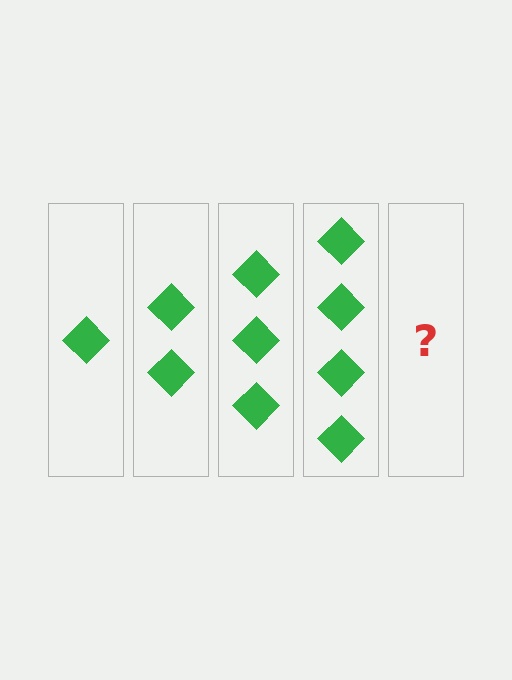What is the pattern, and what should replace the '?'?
The pattern is that each step adds one more diamond. The '?' should be 5 diamonds.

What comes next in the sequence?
The next element should be 5 diamonds.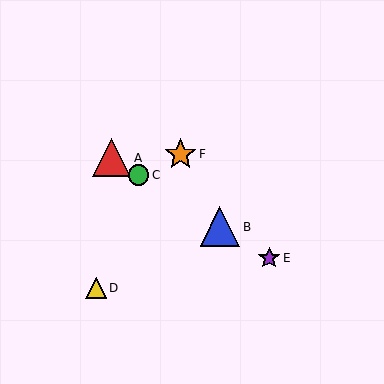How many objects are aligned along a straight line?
4 objects (A, B, C, E) are aligned along a straight line.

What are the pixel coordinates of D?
Object D is at (96, 288).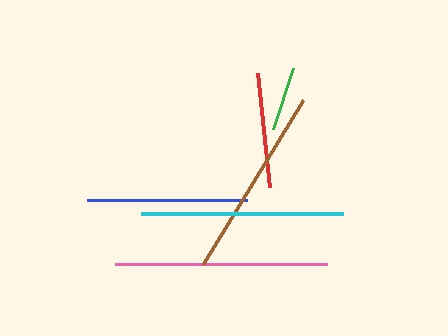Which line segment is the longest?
The pink line is the longest at approximately 211 pixels.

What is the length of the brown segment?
The brown segment is approximately 193 pixels long.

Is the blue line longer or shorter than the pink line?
The pink line is longer than the blue line.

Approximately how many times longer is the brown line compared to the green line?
The brown line is approximately 3.0 times the length of the green line.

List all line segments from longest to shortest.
From longest to shortest: pink, cyan, brown, blue, red, green.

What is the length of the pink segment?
The pink segment is approximately 211 pixels long.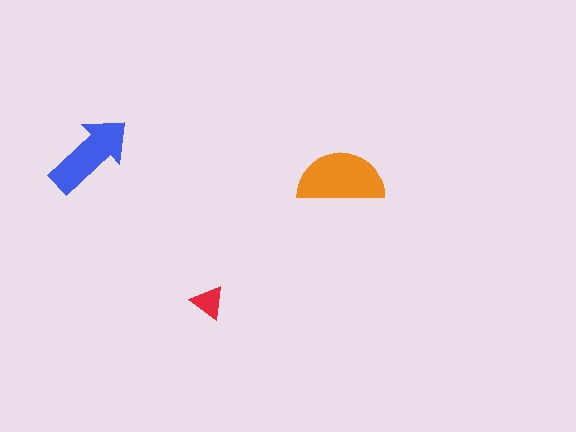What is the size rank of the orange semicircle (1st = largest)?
1st.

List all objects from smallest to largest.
The red triangle, the blue arrow, the orange semicircle.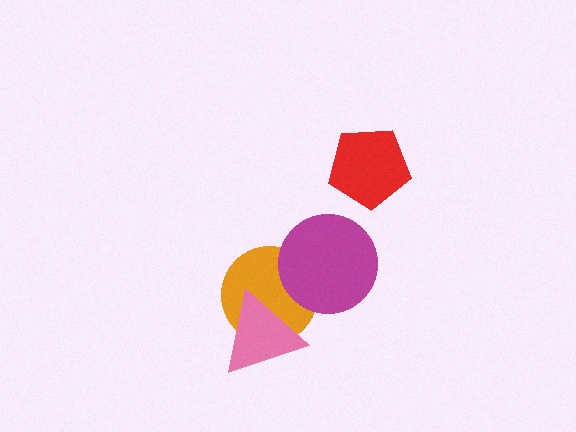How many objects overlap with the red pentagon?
0 objects overlap with the red pentagon.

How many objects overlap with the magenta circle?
1 object overlaps with the magenta circle.